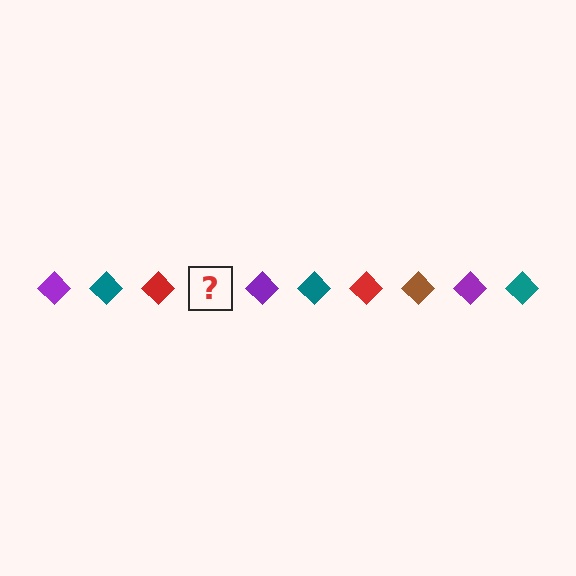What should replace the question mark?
The question mark should be replaced with a brown diamond.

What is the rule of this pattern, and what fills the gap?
The rule is that the pattern cycles through purple, teal, red, brown diamonds. The gap should be filled with a brown diamond.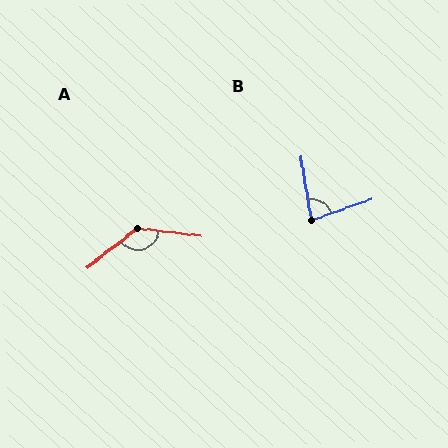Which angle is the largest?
A, at approximately 134 degrees.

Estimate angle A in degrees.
Approximately 134 degrees.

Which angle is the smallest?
B, at approximately 80 degrees.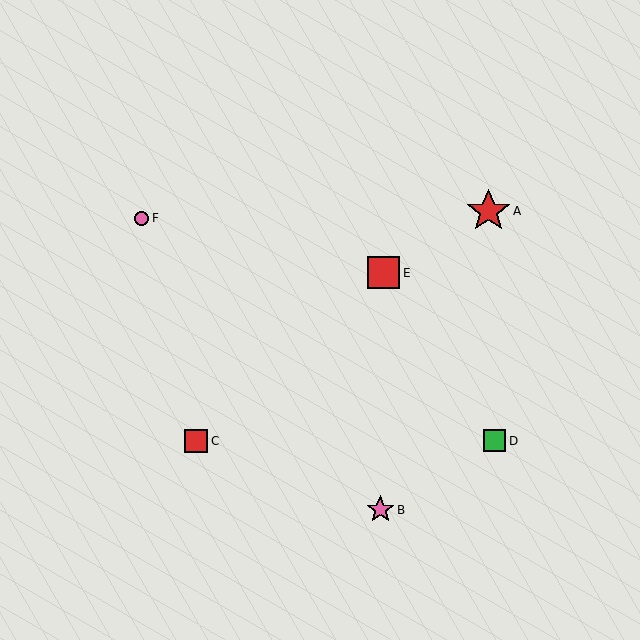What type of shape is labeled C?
Shape C is a red square.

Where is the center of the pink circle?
The center of the pink circle is at (142, 218).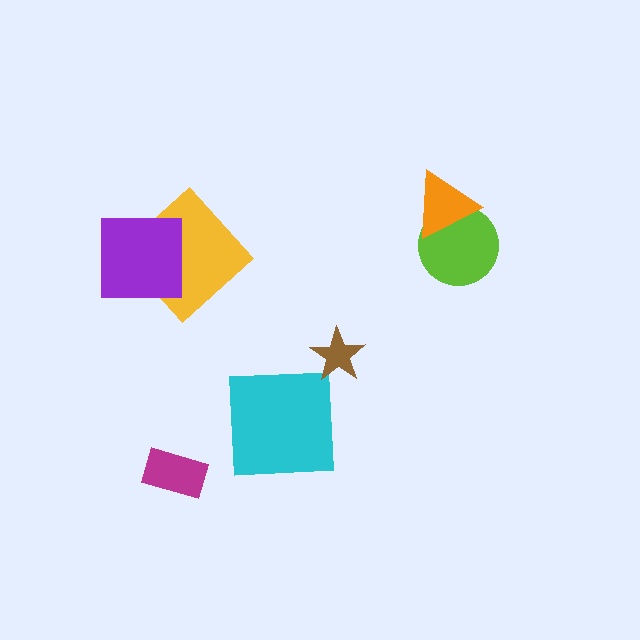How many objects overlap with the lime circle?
1 object overlaps with the lime circle.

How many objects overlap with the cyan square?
0 objects overlap with the cyan square.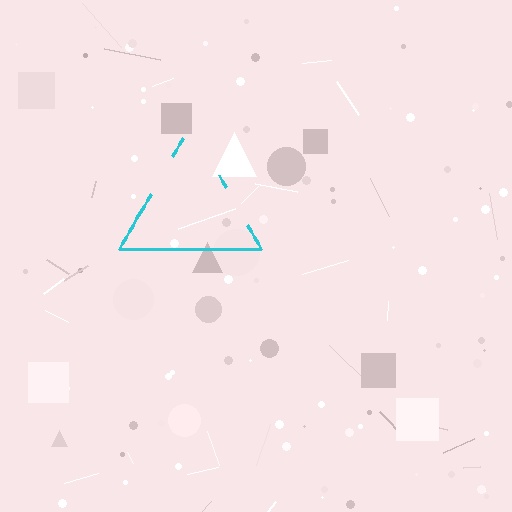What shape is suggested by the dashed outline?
The dashed outline suggests a triangle.